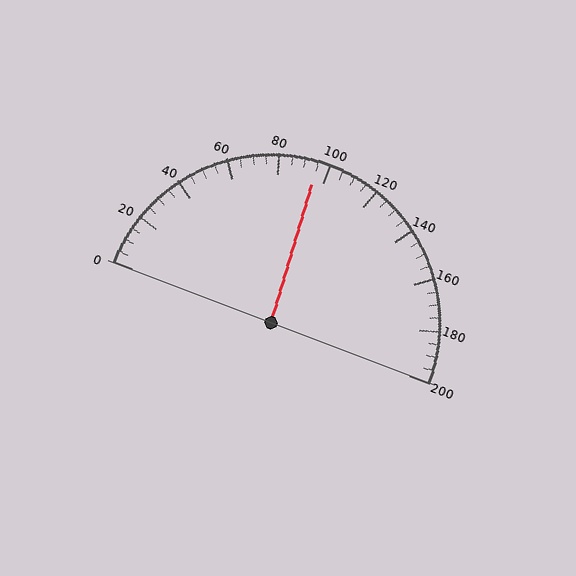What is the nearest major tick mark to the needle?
The nearest major tick mark is 100.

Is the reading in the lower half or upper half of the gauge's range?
The reading is in the lower half of the range (0 to 200).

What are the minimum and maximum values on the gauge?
The gauge ranges from 0 to 200.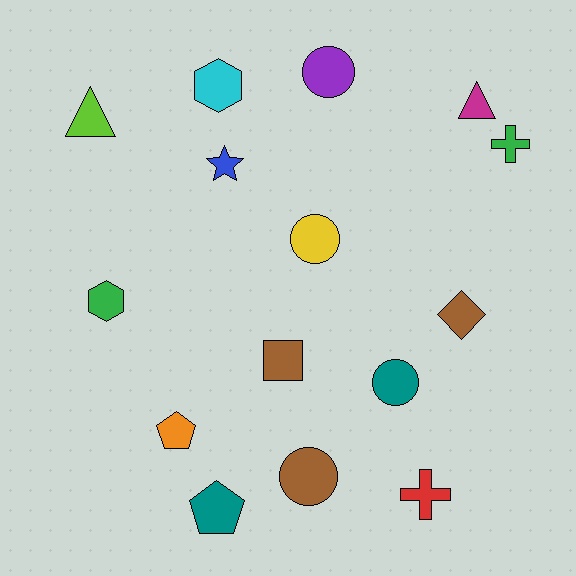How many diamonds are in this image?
There is 1 diamond.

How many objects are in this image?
There are 15 objects.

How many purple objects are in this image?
There is 1 purple object.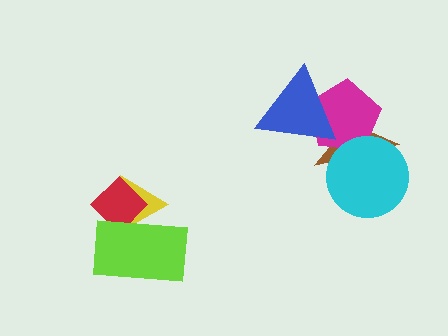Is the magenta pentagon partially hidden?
Yes, it is partially covered by another shape.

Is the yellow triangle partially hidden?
Yes, it is partially covered by another shape.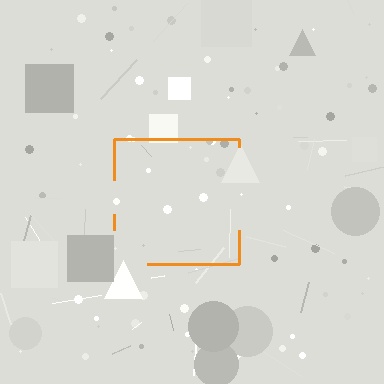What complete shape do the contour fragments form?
The contour fragments form a square.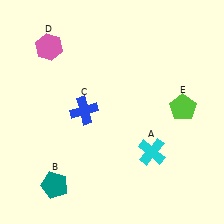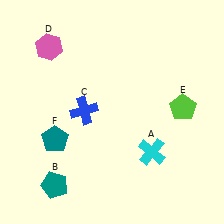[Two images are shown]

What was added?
A teal pentagon (F) was added in Image 2.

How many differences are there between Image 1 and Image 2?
There is 1 difference between the two images.